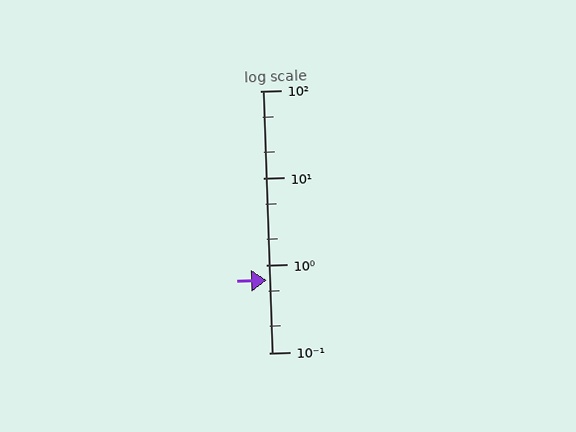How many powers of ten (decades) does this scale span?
The scale spans 3 decades, from 0.1 to 100.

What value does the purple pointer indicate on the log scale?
The pointer indicates approximately 0.67.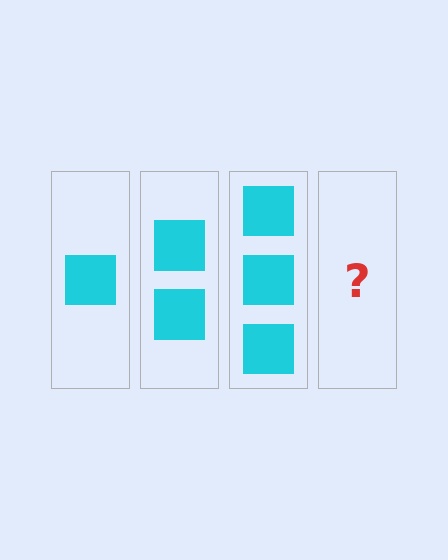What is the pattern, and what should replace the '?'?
The pattern is that each step adds one more square. The '?' should be 4 squares.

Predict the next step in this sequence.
The next step is 4 squares.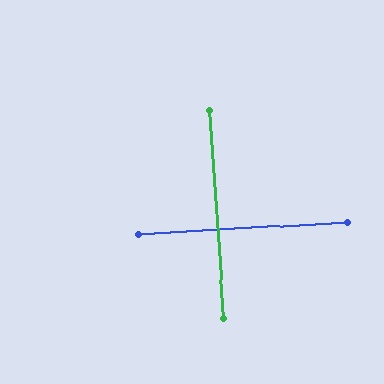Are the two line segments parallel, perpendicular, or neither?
Perpendicular — they meet at approximately 89°.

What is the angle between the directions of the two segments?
Approximately 89 degrees.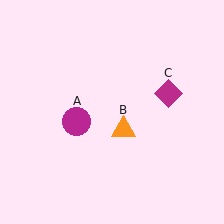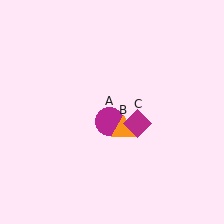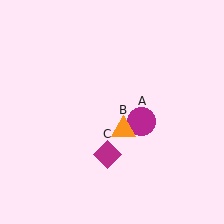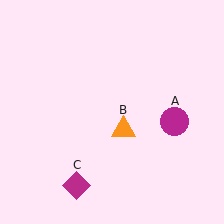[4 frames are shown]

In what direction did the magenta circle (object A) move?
The magenta circle (object A) moved right.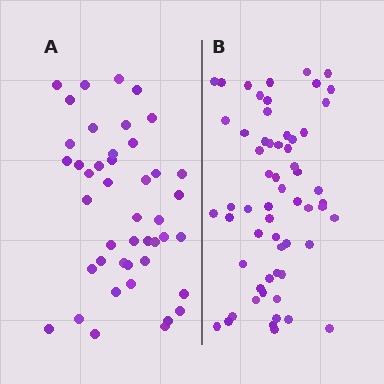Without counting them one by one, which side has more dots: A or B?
Region B (the right region) has more dots.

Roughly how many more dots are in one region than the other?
Region B has approximately 15 more dots than region A.